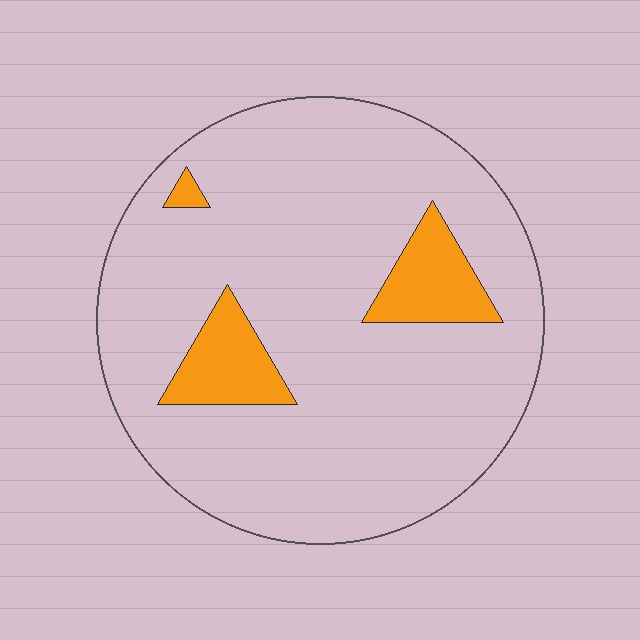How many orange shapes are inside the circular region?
3.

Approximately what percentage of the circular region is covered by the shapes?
Approximately 10%.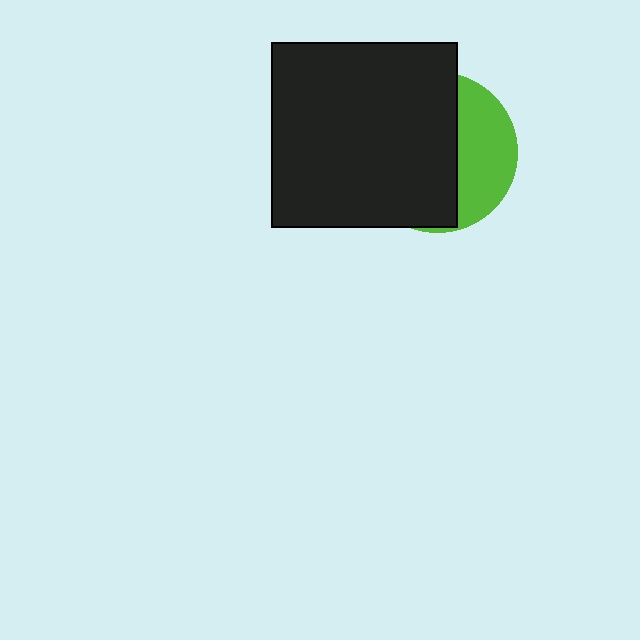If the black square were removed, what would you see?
You would see the complete lime circle.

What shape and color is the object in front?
The object in front is a black square.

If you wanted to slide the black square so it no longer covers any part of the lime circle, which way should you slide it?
Slide it left — that is the most direct way to separate the two shapes.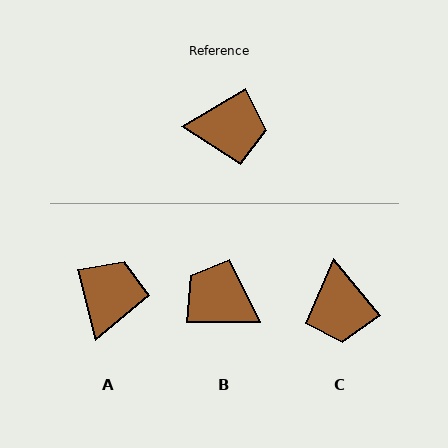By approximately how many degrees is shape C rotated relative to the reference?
Approximately 81 degrees clockwise.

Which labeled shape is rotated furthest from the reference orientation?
B, about 149 degrees away.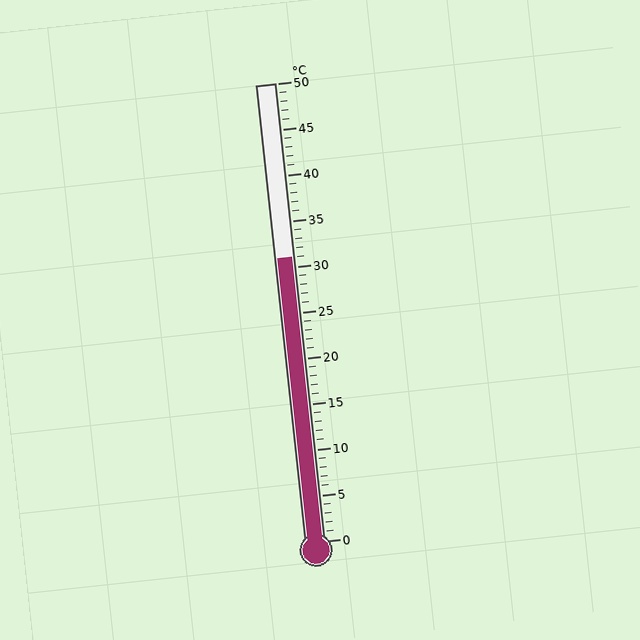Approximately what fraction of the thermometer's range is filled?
The thermometer is filled to approximately 60% of its range.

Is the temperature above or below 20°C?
The temperature is above 20°C.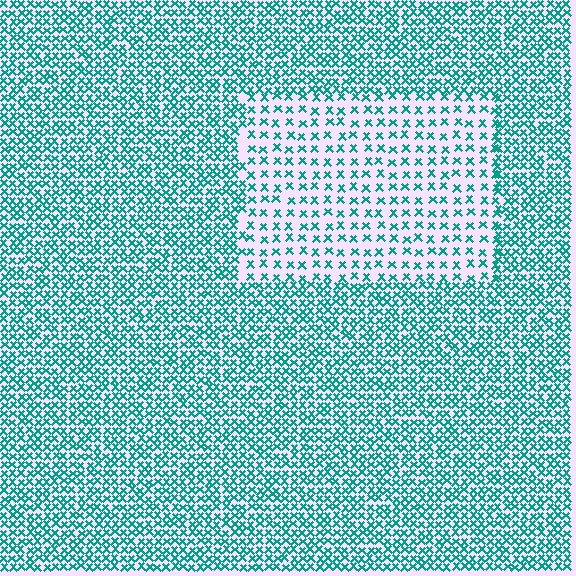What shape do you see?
I see a rectangle.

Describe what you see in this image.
The image contains small teal elements arranged at two different densities. A rectangle-shaped region is visible where the elements are less densely packed than the surrounding area.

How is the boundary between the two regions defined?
The boundary is defined by a change in element density (approximately 2.3x ratio). All elements are the same color, size, and shape.